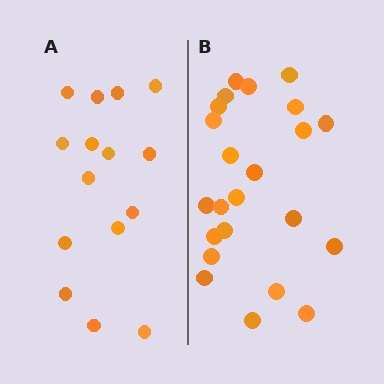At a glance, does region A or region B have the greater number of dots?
Region B (the right region) has more dots.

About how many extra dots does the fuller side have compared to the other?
Region B has roughly 8 or so more dots than region A.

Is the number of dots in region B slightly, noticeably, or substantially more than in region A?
Region B has substantially more. The ratio is roughly 1.5 to 1.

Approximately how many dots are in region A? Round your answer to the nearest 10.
About 20 dots. (The exact count is 15, which rounds to 20.)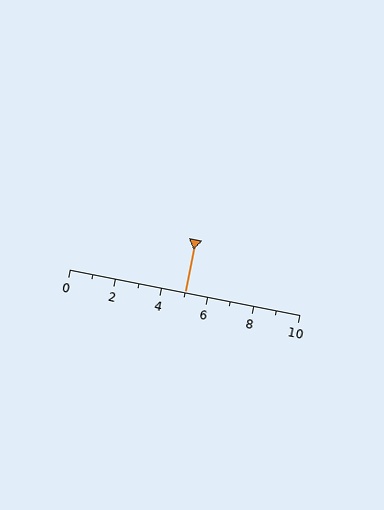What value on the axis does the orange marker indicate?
The marker indicates approximately 5.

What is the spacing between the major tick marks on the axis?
The major ticks are spaced 2 apart.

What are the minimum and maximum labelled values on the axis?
The axis runs from 0 to 10.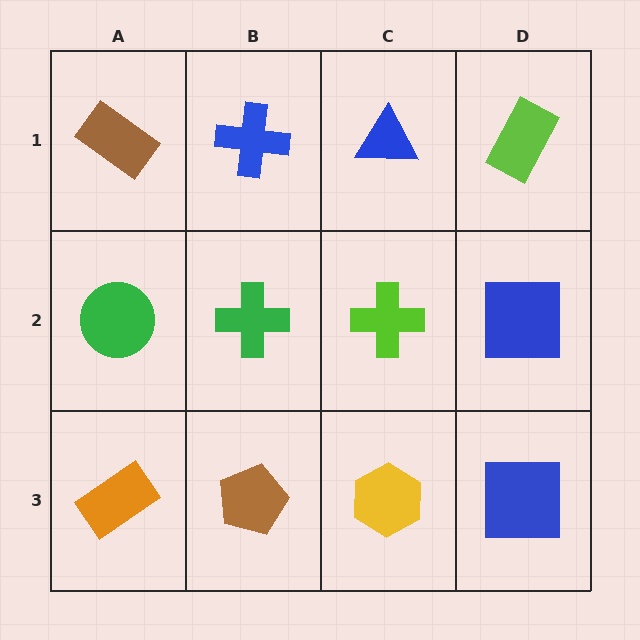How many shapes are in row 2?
4 shapes.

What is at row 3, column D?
A blue square.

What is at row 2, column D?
A blue square.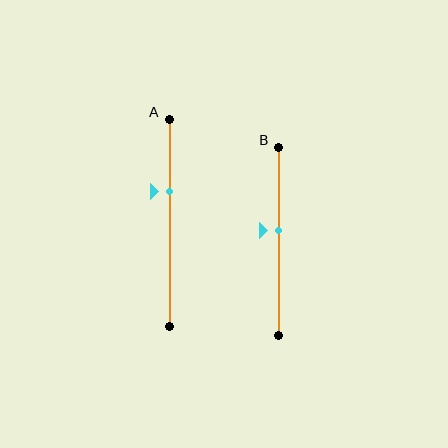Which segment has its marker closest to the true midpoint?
Segment B has its marker closest to the true midpoint.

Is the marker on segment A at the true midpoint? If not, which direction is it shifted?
No, the marker on segment A is shifted upward by about 15% of the segment length.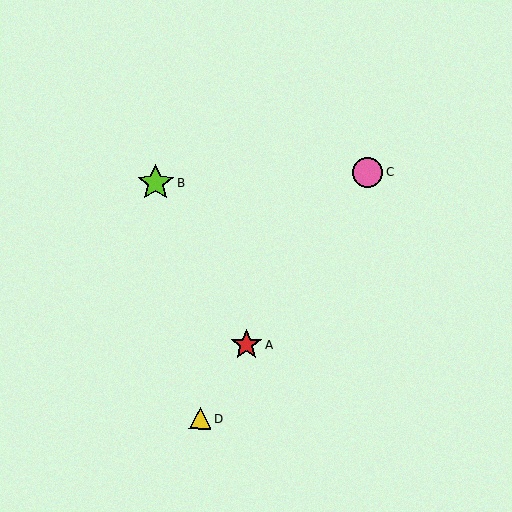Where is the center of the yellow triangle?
The center of the yellow triangle is at (200, 418).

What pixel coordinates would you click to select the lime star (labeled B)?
Click at (155, 183) to select the lime star B.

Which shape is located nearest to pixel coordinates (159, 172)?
The lime star (labeled B) at (155, 183) is nearest to that location.